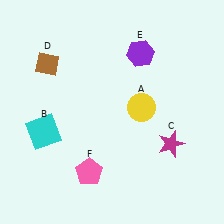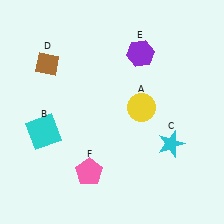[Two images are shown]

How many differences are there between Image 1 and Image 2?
There is 1 difference between the two images.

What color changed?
The star (C) changed from magenta in Image 1 to cyan in Image 2.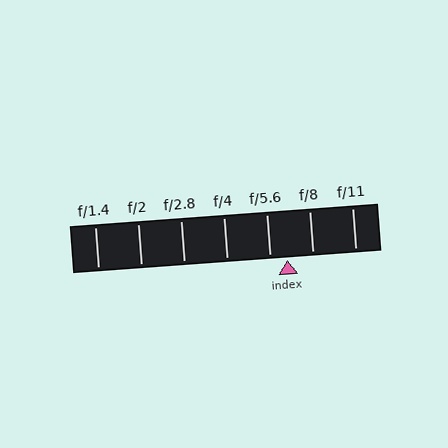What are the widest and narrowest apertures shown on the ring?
The widest aperture shown is f/1.4 and the narrowest is f/11.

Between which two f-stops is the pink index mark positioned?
The index mark is between f/5.6 and f/8.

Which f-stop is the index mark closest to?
The index mark is closest to f/5.6.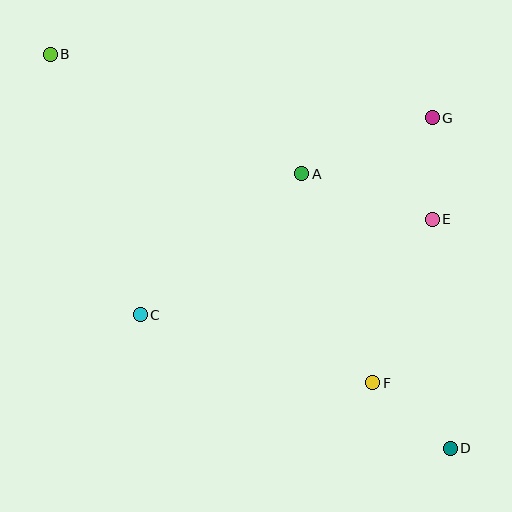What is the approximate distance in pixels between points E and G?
The distance between E and G is approximately 101 pixels.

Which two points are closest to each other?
Points D and F are closest to each other.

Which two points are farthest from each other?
Points B and D are farthest from each other.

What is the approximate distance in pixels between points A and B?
The distance between A and B is approximately 278 pixels.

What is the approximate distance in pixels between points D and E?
The distance between D and E is approximately 230 pixels.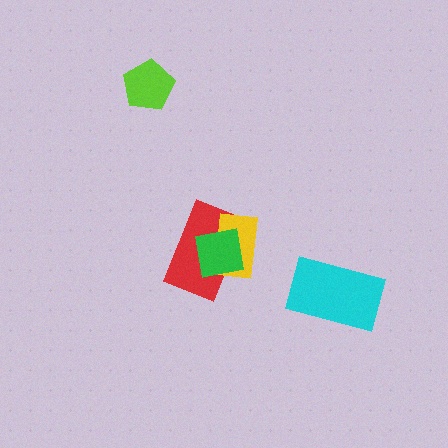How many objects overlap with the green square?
2 objects overlap with the green square.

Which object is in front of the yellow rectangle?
The green square is in front of the yellow rectangle.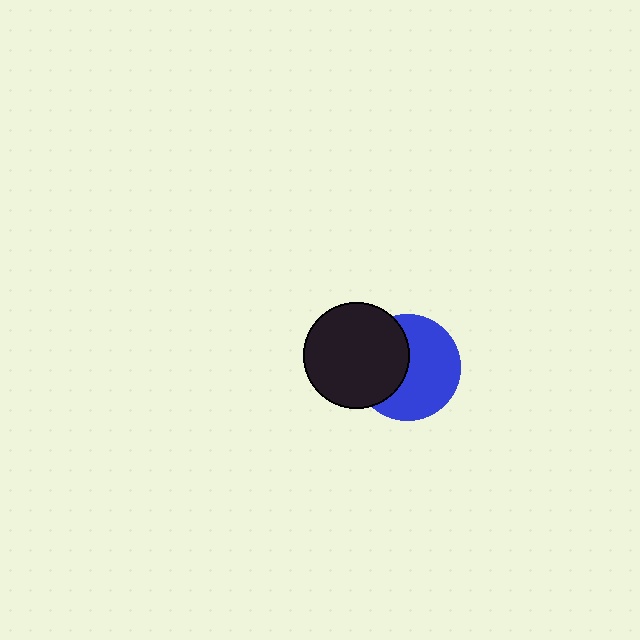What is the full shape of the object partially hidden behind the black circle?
The partially hidden object is a blue circle.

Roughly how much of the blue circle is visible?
About half of it is visible (roughly 60%).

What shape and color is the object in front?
The object in front is a black circle.